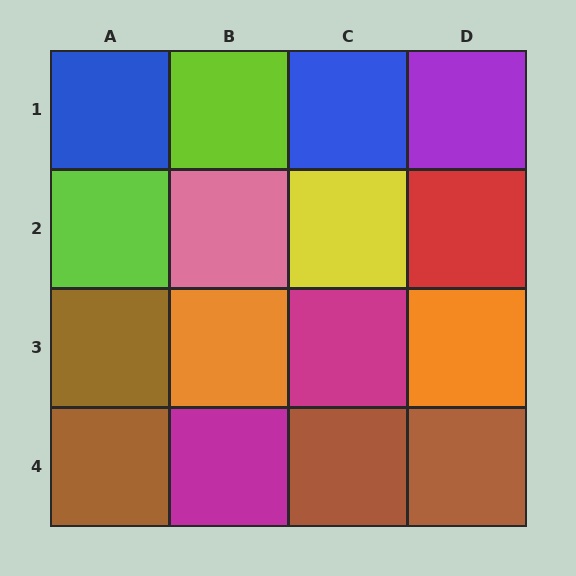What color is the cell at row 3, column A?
Brown.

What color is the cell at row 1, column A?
Blue.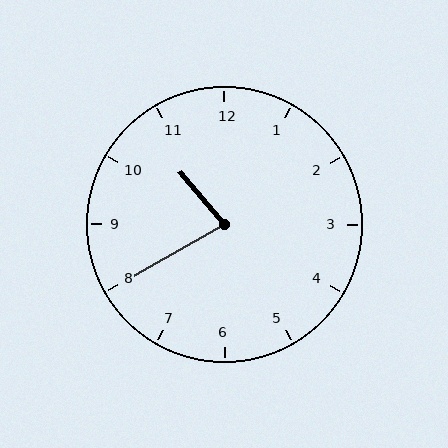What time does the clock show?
10:40.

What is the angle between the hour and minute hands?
Approximately 80 degrees.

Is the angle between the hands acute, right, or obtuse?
It is acute.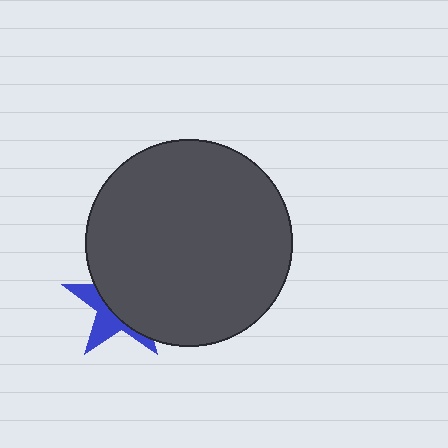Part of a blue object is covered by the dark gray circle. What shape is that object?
It is a star.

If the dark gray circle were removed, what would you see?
You would see the complete blue star.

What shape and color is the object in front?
The object in front is a dark gray circle.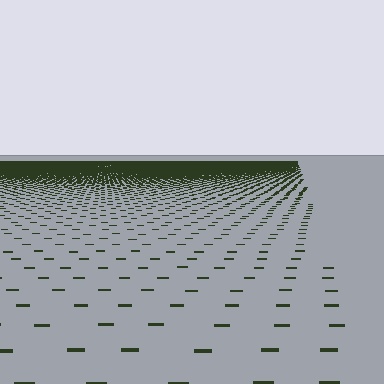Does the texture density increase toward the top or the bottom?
Density increases toward the top.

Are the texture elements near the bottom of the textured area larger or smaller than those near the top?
Larger. Near the bottom, elements are closer to the viewer and appear at a bigger on-screen size.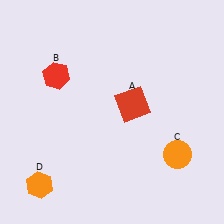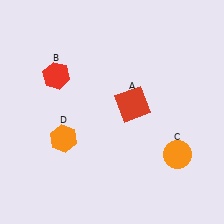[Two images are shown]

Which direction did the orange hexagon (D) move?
The orange hexagon (D) moved up.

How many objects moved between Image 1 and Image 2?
1 object moved between the two images.